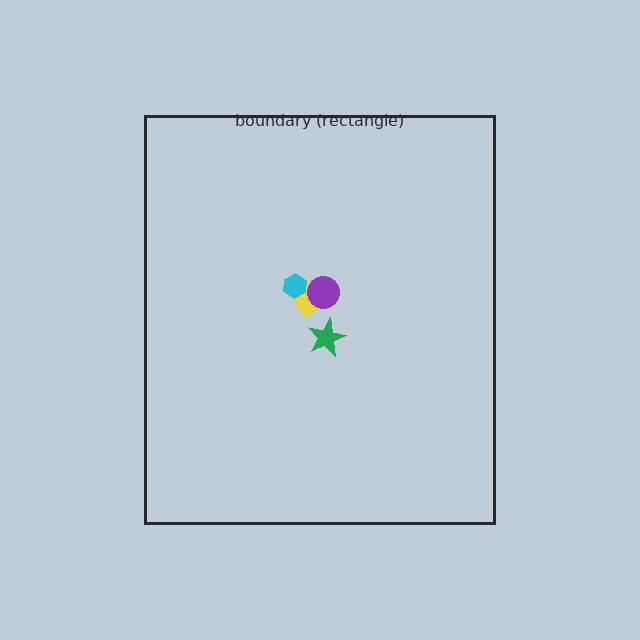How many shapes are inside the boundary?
4 inside, 0 outside.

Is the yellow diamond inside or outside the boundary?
Inside.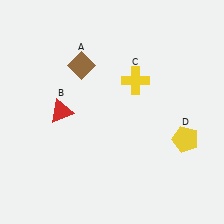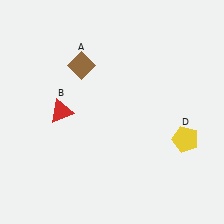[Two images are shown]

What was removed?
The yellow cross (C) was removed in Image 2.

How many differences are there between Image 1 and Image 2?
There is 1 difference between the two images.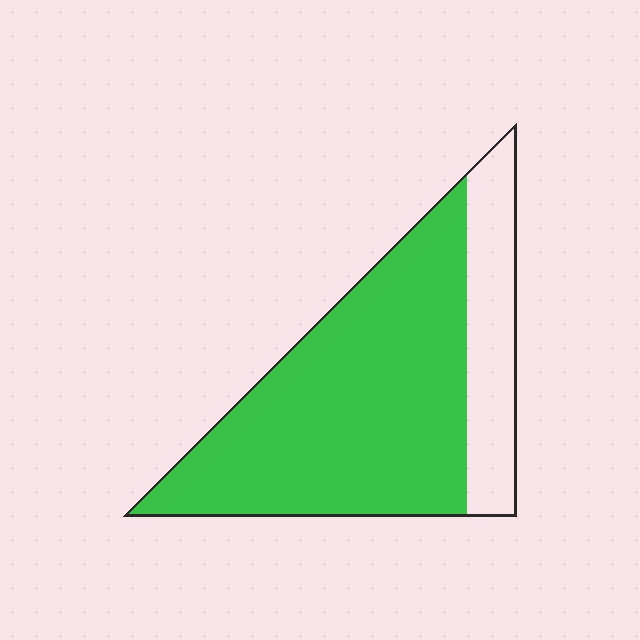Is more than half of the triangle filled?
Yes.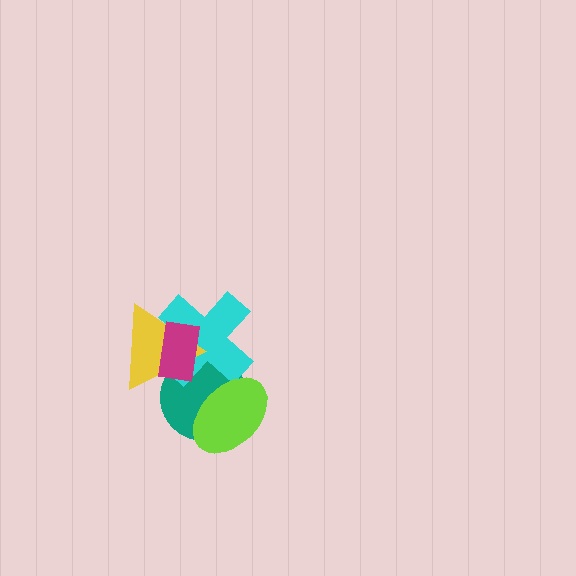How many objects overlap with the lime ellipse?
2 objects overlap with the lime ellipse.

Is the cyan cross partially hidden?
Yes, it is partially covered by another shape.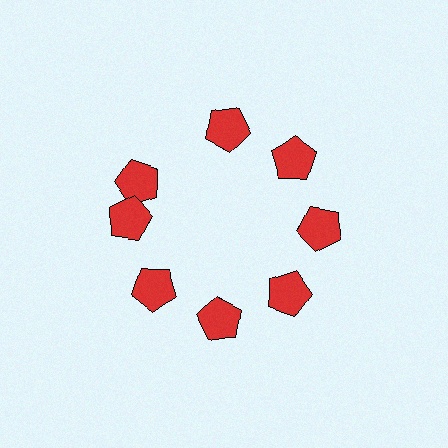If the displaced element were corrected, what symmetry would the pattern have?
It would have 8-fold rotational symmetry — the pattern would map onto itself every 45 degrees.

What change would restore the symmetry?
The symmetry would be restored by rotating it back into even spacing with its neighbors so that all 8 pentagons sit at equal angles and equal distance from the center.